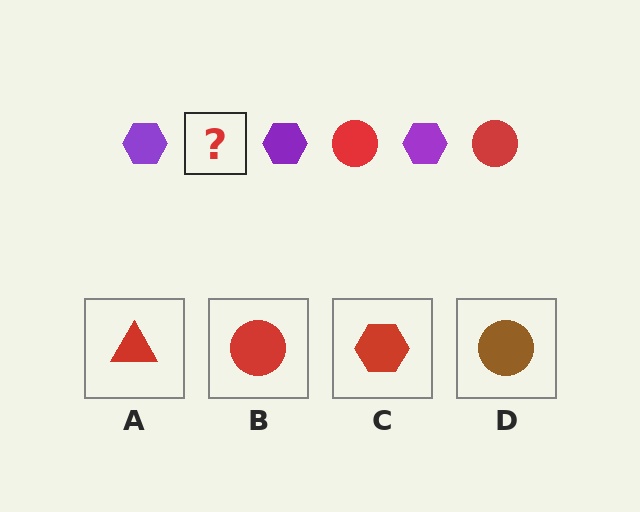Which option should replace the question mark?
Option B.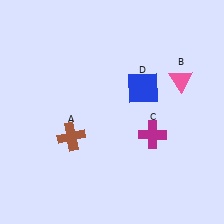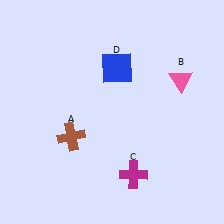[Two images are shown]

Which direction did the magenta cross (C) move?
The magenta cross (C) moved down.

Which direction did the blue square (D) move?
The blue square (D) moved left.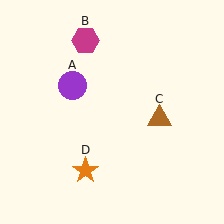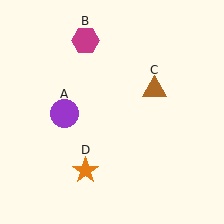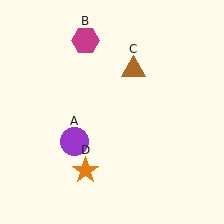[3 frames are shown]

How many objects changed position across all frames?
2 objects changed position: purple circle (object A), brown triangle (object C).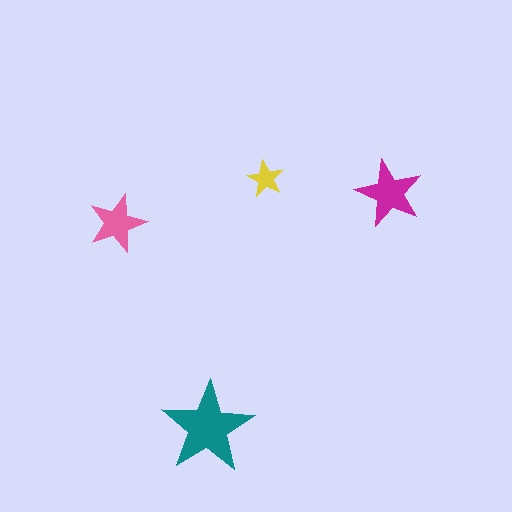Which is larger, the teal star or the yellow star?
The teal one.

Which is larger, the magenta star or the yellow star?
The magenta one.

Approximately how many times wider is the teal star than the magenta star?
About 1.5 times wider.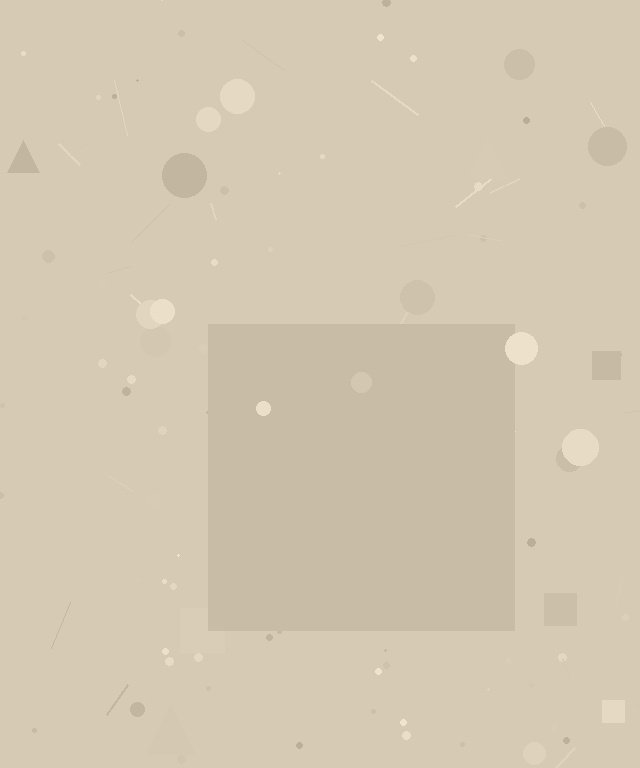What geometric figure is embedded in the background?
A square is embedded in the background.